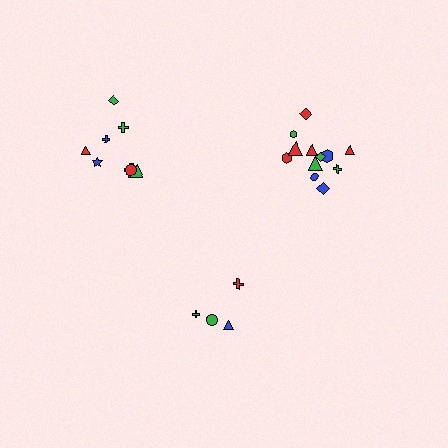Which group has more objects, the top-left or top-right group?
The top-right group.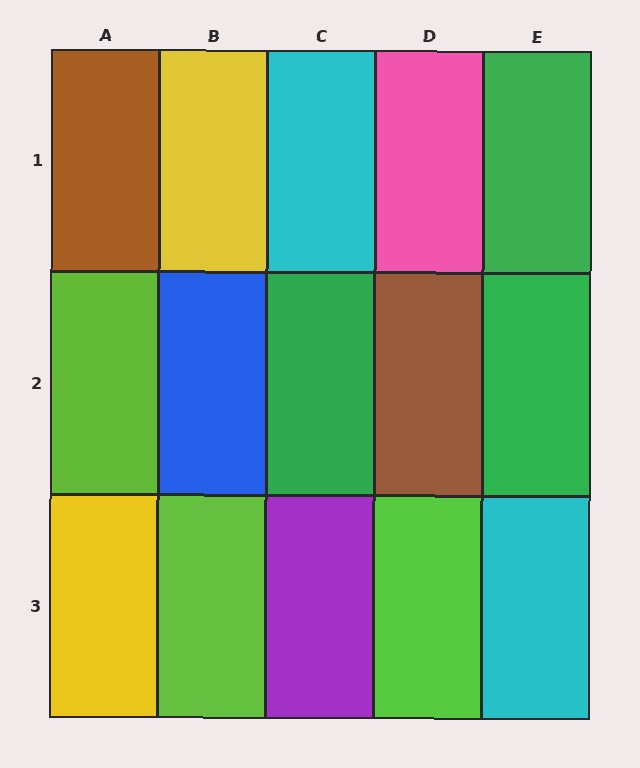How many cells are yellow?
2 cells are yellow.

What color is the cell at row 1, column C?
Cyan.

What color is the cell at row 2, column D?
Brown.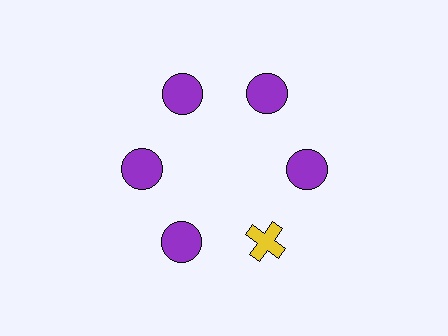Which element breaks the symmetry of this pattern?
The yellow cross at roughly the 5 o'clock position breaks the symmetry. All other shapes are purple circles.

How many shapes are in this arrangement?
There are 6 shapes arranged in a ring pattern.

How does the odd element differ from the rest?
It differs in both color (yellow instead of purple) and shape (cross instead of circle).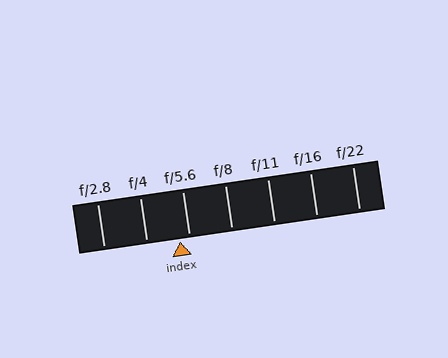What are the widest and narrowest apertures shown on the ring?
The widest aperture shown is f/2.8 and the narrowest is f/22.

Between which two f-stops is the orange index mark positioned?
The index mark is between f/4 and f/5.6.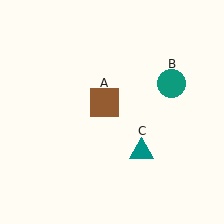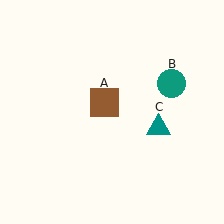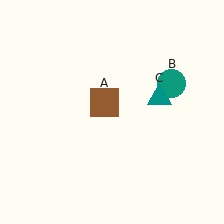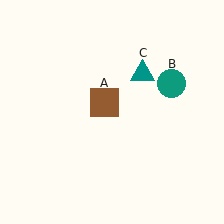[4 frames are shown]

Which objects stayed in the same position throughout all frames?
Brown square (object A) and teal circle (object B) remained stationary.